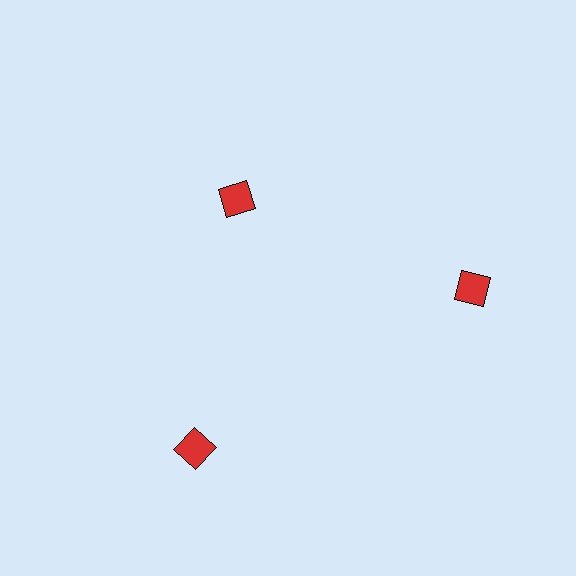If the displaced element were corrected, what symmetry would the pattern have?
It would have 3-fold rotational symmetry — the pattern would map onto itself every 120 degrees.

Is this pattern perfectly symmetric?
No. The 3 red diamonds are arranged in a ring, but one element near the 11 o'clock position is pulled inward toward the center, breaking the 3-fold rotational symmetry.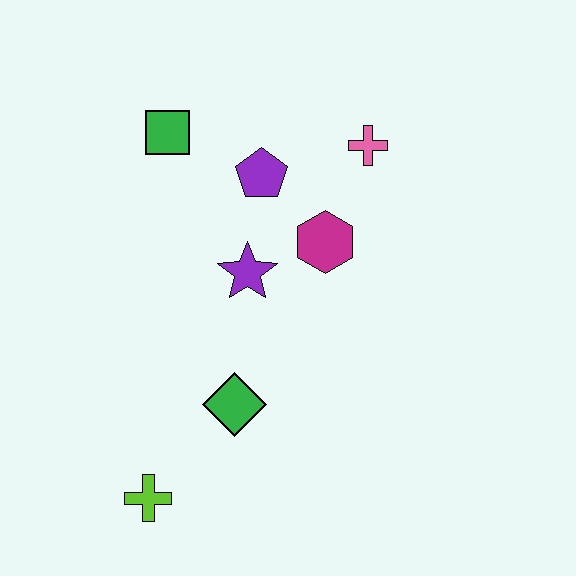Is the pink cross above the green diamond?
Yes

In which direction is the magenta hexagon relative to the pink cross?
The magenta hexagon is below the pink cross.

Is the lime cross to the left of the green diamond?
Yes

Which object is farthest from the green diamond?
The pink cross is farthest from the green diamond.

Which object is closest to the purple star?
The magenta hexagon is closest to the purple star.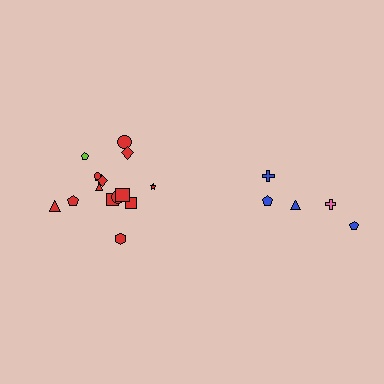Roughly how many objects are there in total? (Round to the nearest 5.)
Roughly 20 objects in total.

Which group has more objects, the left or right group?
The left group.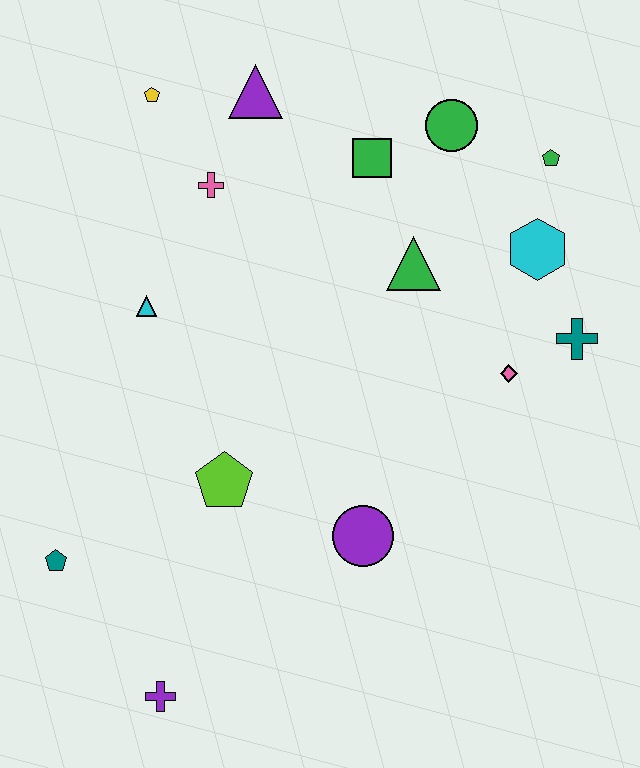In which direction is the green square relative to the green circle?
The green square is to the left of the green circle.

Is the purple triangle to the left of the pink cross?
No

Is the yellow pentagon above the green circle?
Yes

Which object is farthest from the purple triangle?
The purple cross is farthest from the purple triangle.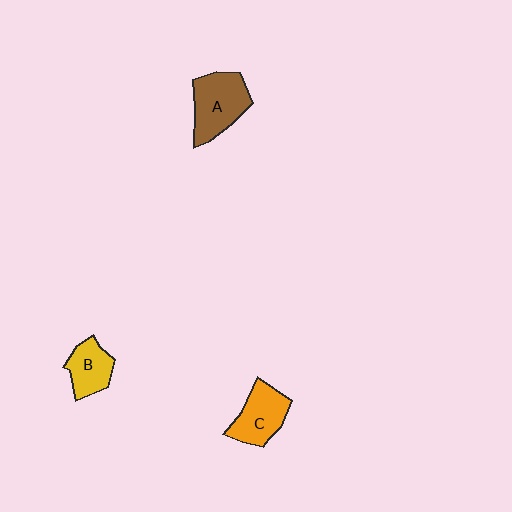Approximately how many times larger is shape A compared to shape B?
Approximately 1.5 times.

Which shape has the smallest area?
Shape B (yellow).